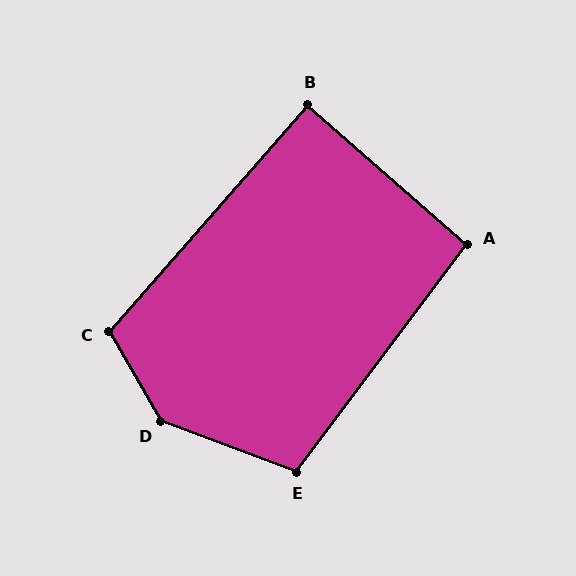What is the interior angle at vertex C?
Approximately 109 degrees (obtuse).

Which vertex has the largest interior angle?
D, at approximately 140 degrees.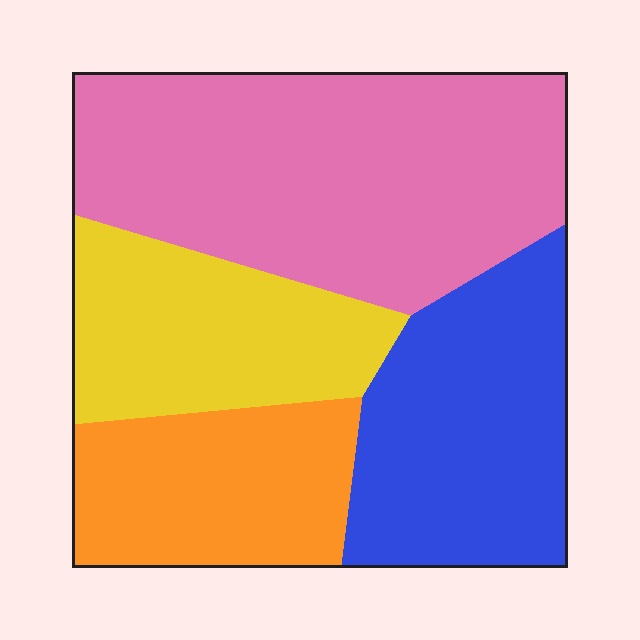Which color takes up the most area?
Pink, at roughly 40%.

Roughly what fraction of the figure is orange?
Orange covers 18% of the figure.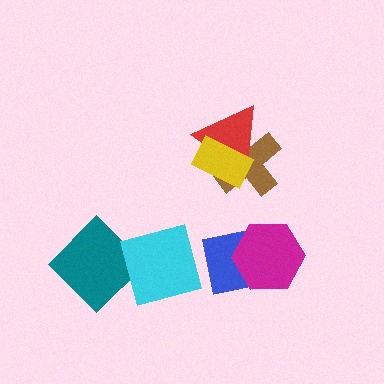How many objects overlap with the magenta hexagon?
1 object overlaps with the magenta hexagon.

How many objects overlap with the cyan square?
1 object overlaps with the cyan square.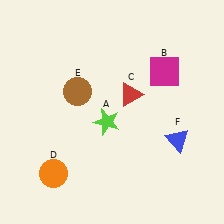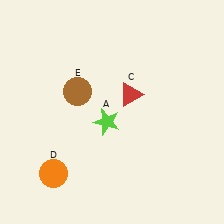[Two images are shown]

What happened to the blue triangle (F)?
The blue triangle (F) was removed in Image 2. It was in the bottom-right area of Image 1.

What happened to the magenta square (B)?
The magenta square (B) was removed in Image 2. It was in the top-right area of Image 1.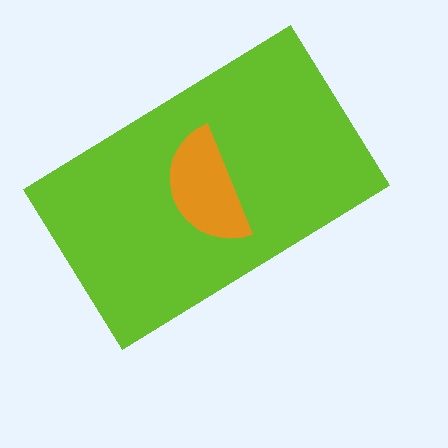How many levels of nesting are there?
2.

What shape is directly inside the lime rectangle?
The orange semicircle.